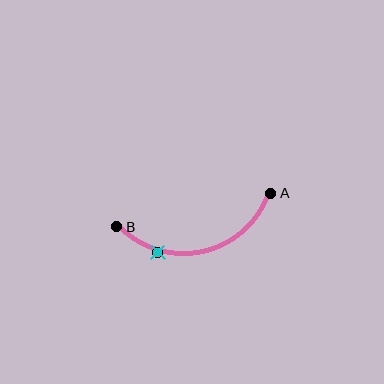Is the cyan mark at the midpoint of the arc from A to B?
No. The cyan mark lies on the arc but is closer to endpoint B. The arc midpoint would be at the point on the curve equidistant along the arc from both A and B.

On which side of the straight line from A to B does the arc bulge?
The arc bulges below the straight line connecting A and B.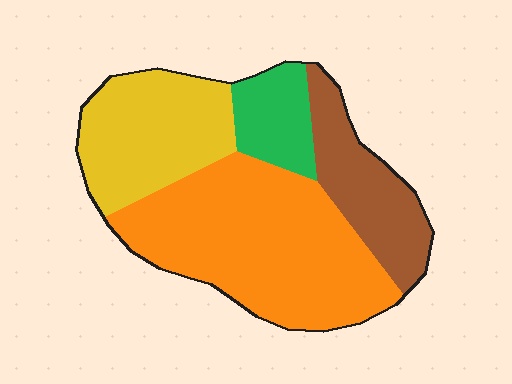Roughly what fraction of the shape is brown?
Brown takes up between a sixth and a third of the shape.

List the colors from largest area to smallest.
From largest to smallest: orange, yellow, brown, green.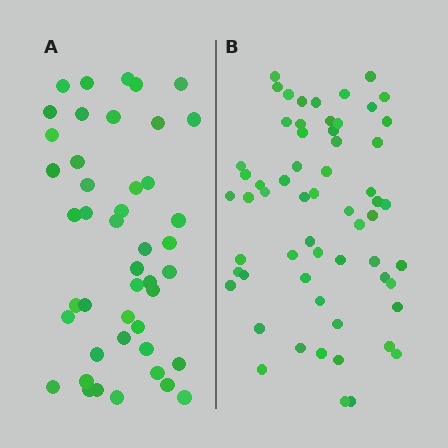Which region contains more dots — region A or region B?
Region B (the right region) has more dots.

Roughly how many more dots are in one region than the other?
Region B has approximately 15 more dots than region A.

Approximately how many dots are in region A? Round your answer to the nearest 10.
About 40 dots. (The exact count is 45, which rounds to 40.)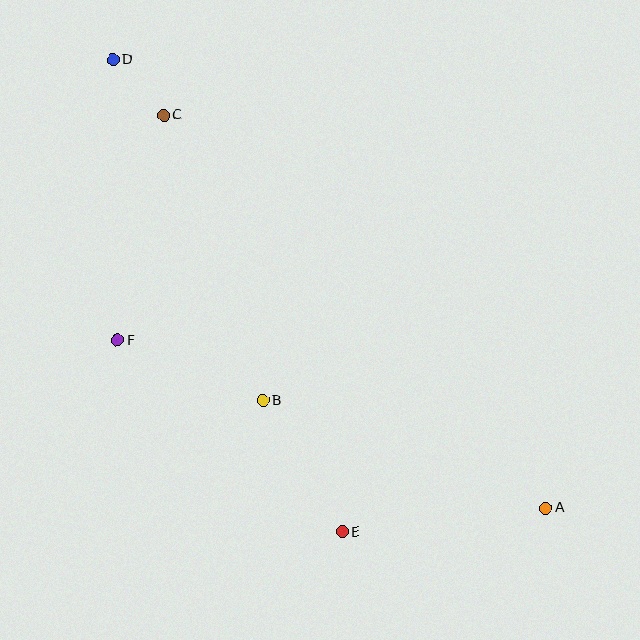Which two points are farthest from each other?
Points A and D are farthest from each other.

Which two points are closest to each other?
Points C and D are closest to each other.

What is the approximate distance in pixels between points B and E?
The distance between B and E is approximately 153 pixels.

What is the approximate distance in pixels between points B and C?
The distance between B and C is approximately 302 pixels.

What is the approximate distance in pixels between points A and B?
The distance between A and B is approximately 302 pixels.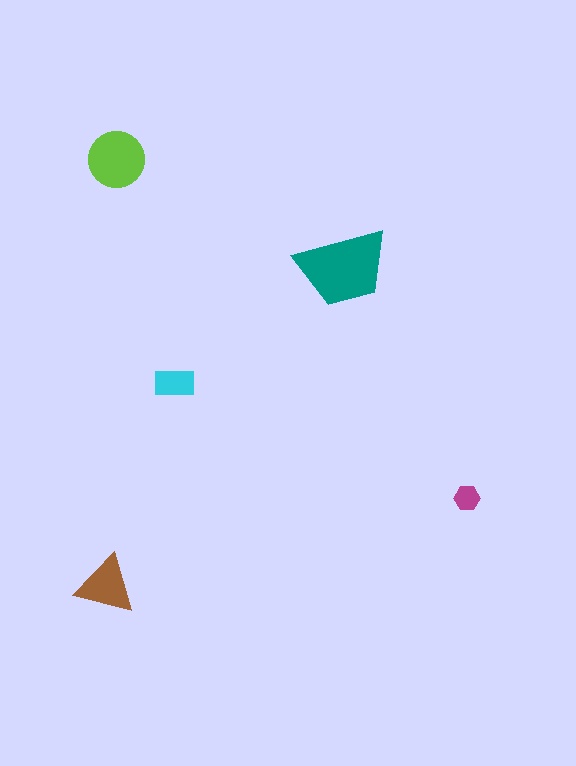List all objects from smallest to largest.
The magenta hexagon, the cyan rectangle, the brown triangle, the lime circle, the teal trapezoid.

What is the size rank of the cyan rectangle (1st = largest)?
4th.